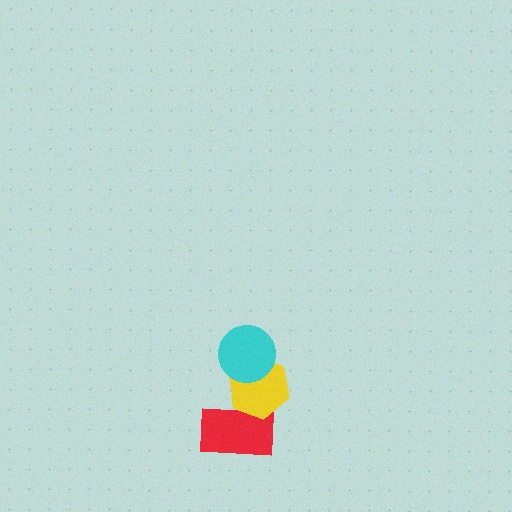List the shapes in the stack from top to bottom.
From top to bottom: the cyan circle, the yellow hexagon, the red rectangle.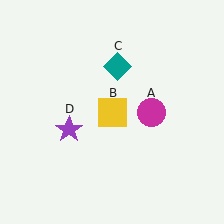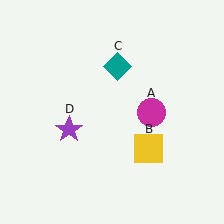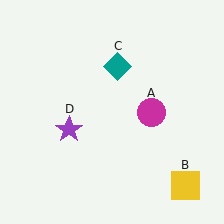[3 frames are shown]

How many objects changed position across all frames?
1 object changed position: yellow square (object B).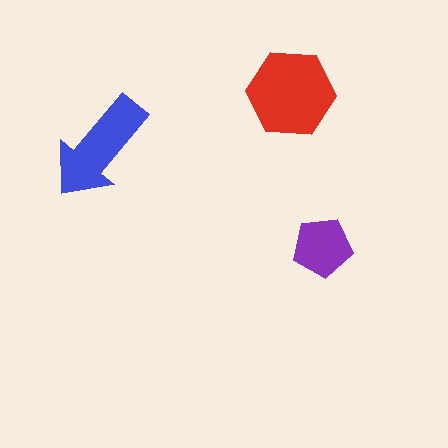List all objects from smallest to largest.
The purple pentagon, the blue arrow, the red hexagon.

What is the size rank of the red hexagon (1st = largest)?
1st.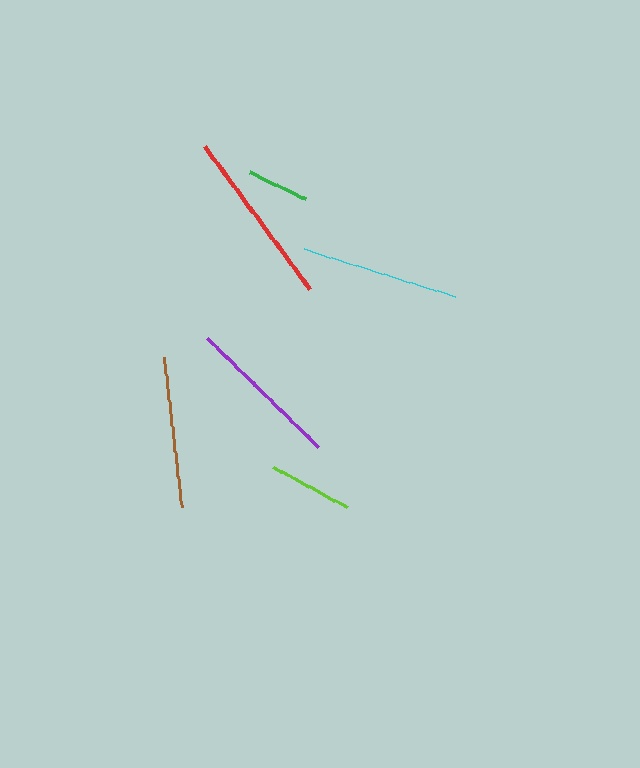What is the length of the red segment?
The red segment is approximately 177 pixels long.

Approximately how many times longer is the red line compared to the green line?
The red line is approximately 2.9 times the length of the green line.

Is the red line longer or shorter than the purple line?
The red line is longer than the purple line.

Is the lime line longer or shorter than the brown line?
The brown line is longer than the lime line.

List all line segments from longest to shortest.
From longest to shortest: red, cyan, purple, brown, lime, green.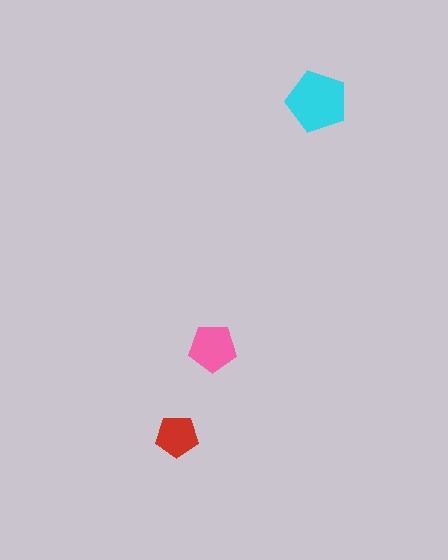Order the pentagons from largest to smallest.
the cyan one, the pink one, the red one.